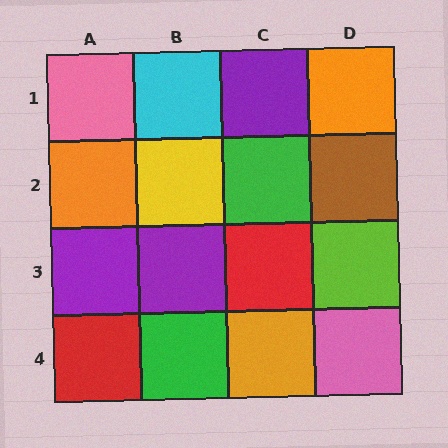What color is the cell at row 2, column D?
Brown.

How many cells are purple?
3 cells are purple.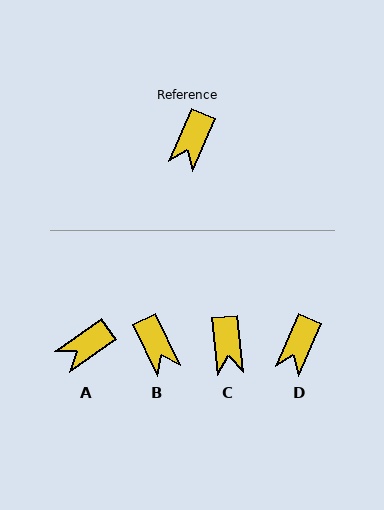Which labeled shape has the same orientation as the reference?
D.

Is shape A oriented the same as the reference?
No, it is off by about 32 degrees.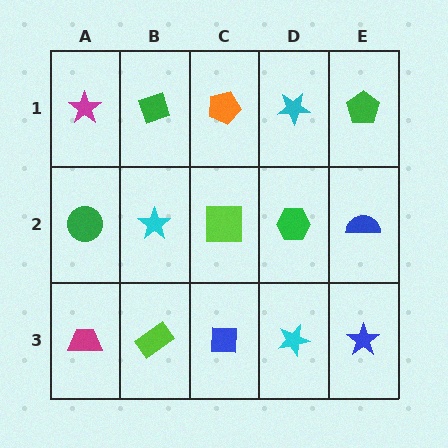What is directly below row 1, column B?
A cyan star.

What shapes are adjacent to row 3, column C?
A lime square (row 2, column C), a lime rectangle (row 3, column B), a cyan star (row 3, column D).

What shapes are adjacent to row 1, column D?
A green hexagon (row 2, column D), an orange pentagon (row 1, column C), a green pentagon (row 1, column E).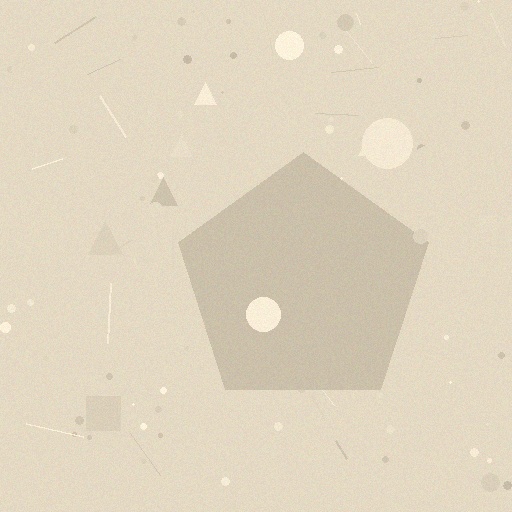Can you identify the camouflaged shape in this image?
The camouflaged shape is a pentagon.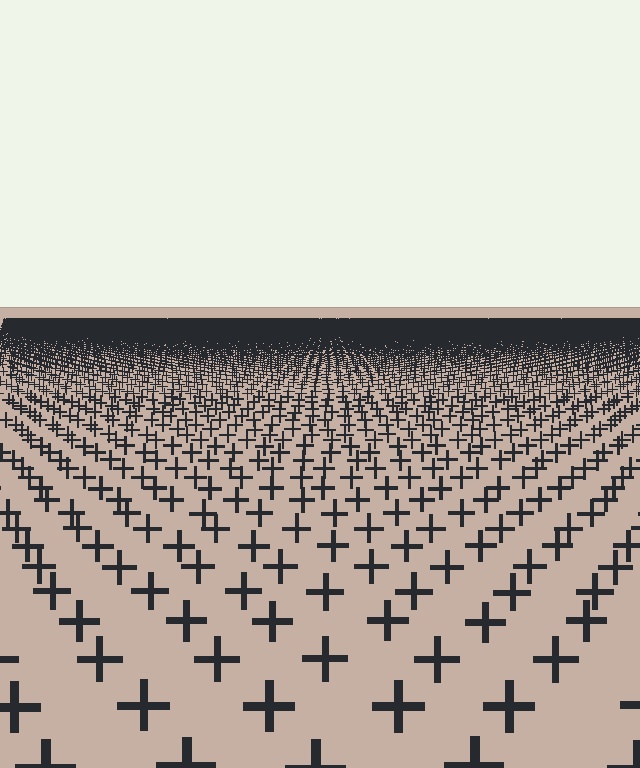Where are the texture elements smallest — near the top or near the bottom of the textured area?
Near the top.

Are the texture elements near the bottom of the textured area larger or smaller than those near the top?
Larger. Near the bottom, elements are closer to the viewer and appear at a bigger on-screen size.